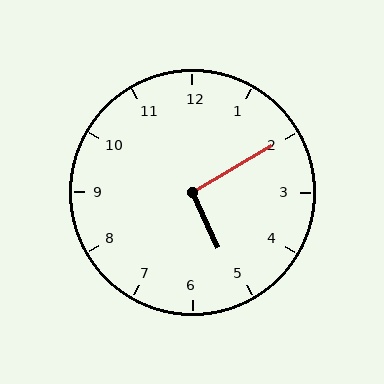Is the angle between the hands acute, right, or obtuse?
It is right.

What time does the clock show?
5:10.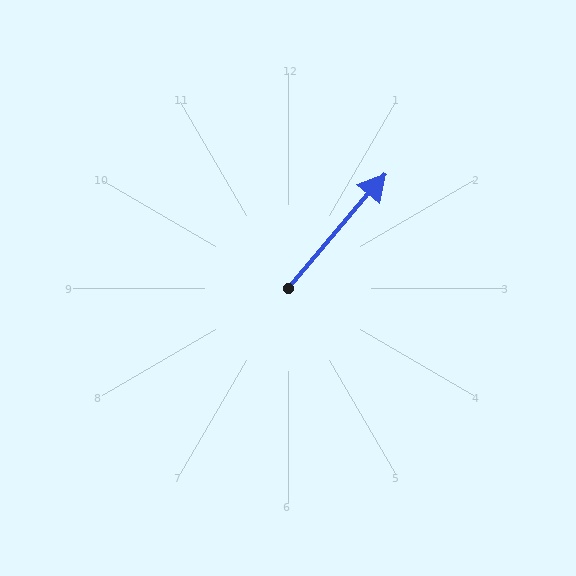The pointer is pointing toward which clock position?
Roughly 1 o'clock.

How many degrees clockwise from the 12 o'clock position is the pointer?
Approximately 40 degrees.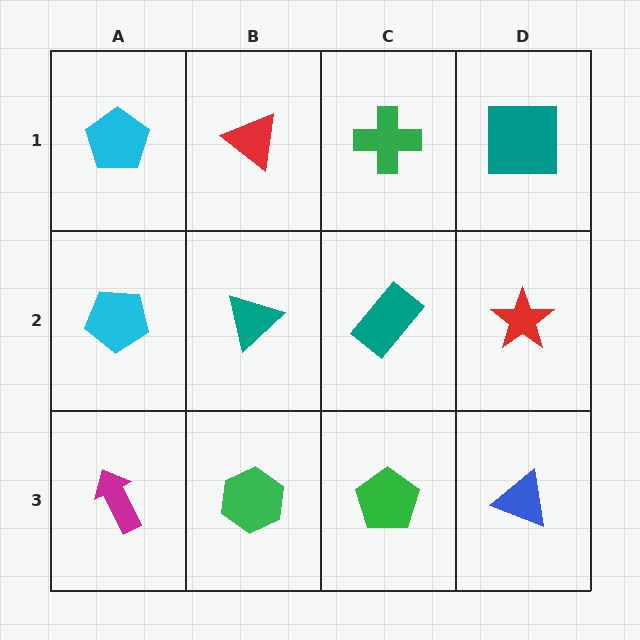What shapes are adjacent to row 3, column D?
A red star (row 2, column D), a green pentagon (row 3, column C).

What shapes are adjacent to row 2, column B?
A red triangle (row 1, column B), a green hexagon (row 3, column B), a cyan pentagon (row 2, column A), a teal rectangle (row 2, column C).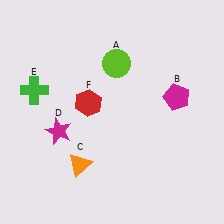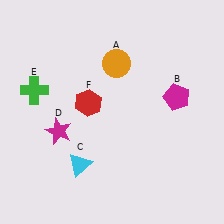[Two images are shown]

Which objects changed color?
A changed from lime to orange. C changed from orange to cyan.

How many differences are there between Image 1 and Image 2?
There are 2 differences between the two images.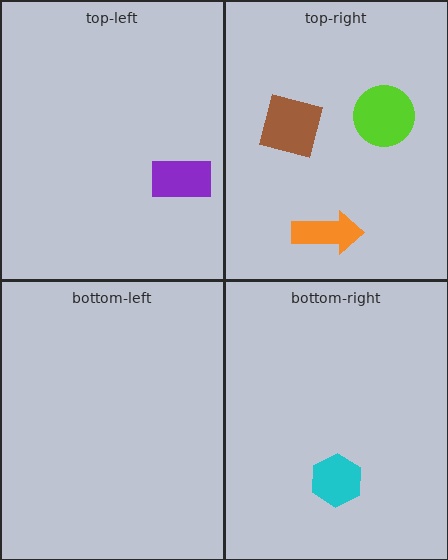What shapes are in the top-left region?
The purple rectangle.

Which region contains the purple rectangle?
The top-left region.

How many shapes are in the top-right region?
3.